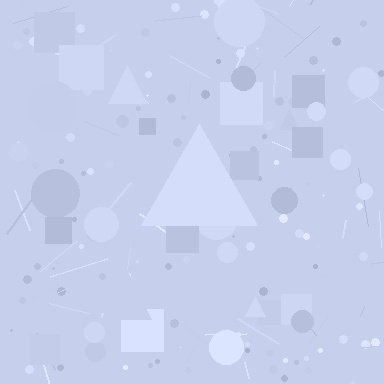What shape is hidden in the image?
A triangle is hidden in the image.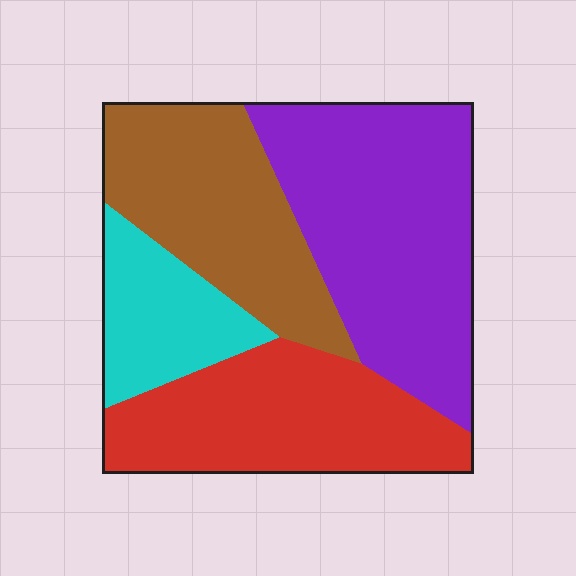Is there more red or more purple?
Purple.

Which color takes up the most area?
Purple, at roughly 35%.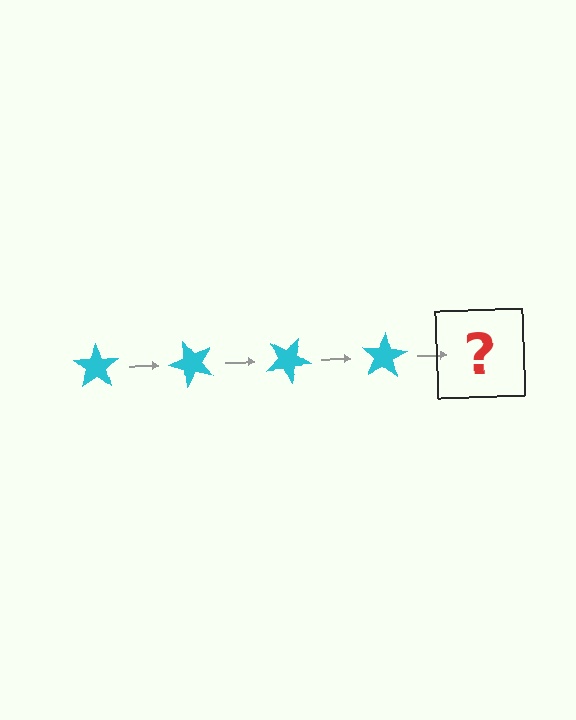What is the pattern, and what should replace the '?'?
The pattern is that the star rotates 50 degrees each step. The '?' should be a cyan star rotated 200 degrees.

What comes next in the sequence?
The next element should be a cyan star rotated 200 degrees.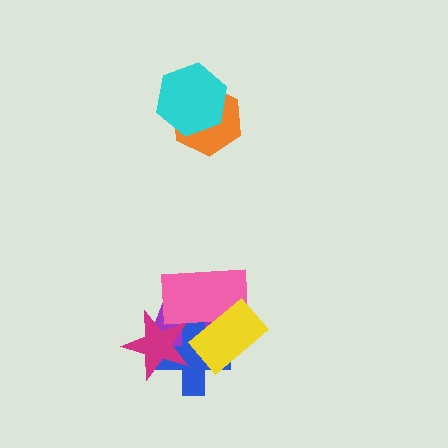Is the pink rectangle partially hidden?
Yes, it is partially covered by another shape.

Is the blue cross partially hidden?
Yes, it is partially covered by another shape.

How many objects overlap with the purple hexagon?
4 objects overlap with the purple hexagon.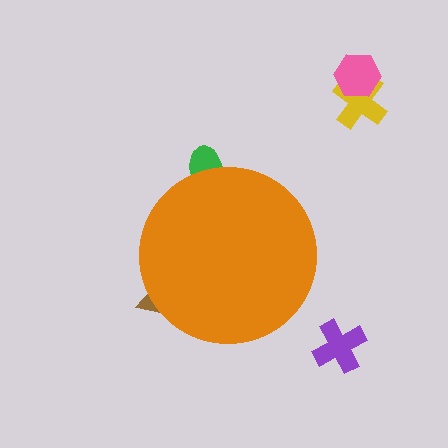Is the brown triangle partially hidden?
Yes, the brown triangle is partially hidden behind the orange circle.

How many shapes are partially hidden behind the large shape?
2 shapes are partially hidden.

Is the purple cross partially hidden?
No, the purple cross is fully visible.